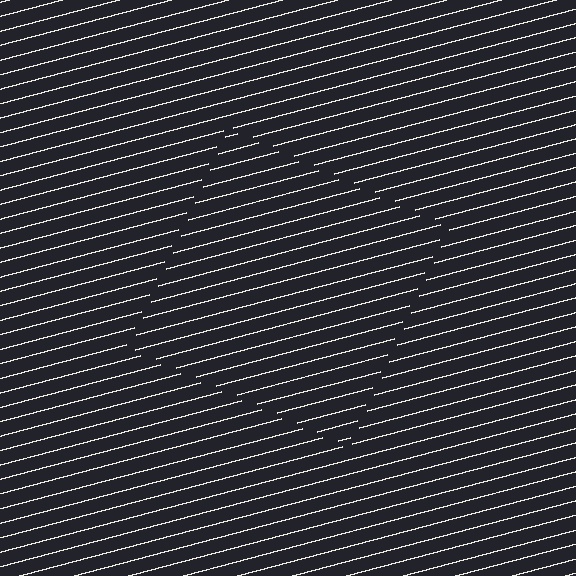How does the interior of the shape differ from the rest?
The interior of the shape contains the same grating, shifted by half a period — the contour is defined by the phase discontinuity where line-ends from the inner and outer gratings abut.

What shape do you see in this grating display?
An illusory square. The interior of the shape contains the same grating, shifted by half a period — the contour is defined by the phase discontinuity where line-ends from the inner and outer gratings abut.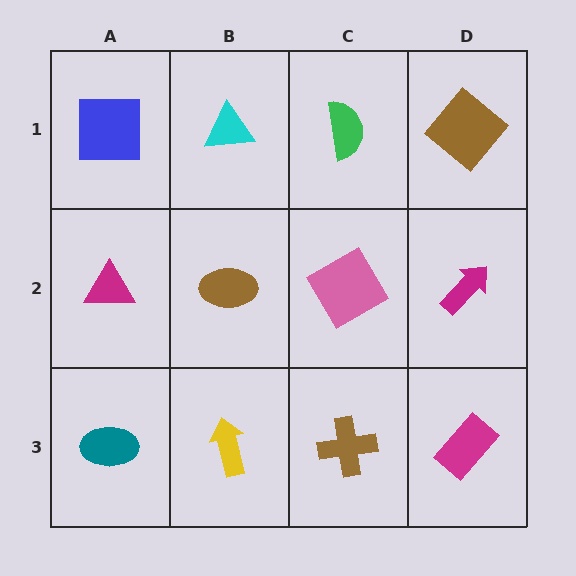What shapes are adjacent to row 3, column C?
A pink diamond (row 2, column C), a yellow arrow (row 3, column B), a magenta rectangle (row 3, column D).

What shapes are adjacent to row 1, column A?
A magenta triangle (row 2, column A), a cyan triangle (row 1, column B).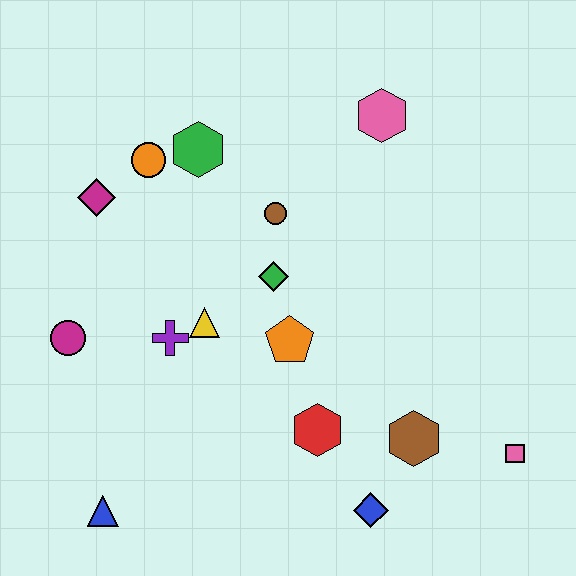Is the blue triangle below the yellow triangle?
Yes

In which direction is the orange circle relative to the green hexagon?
The orange circle is to the left of the green hexagon.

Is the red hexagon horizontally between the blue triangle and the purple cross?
No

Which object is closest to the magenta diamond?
The orange circle is closest to the magenta diamond.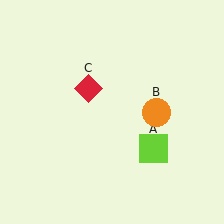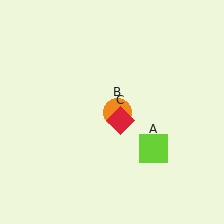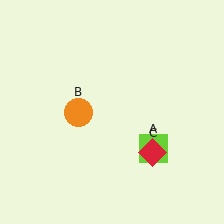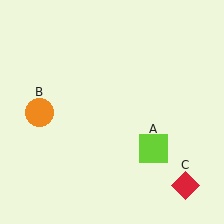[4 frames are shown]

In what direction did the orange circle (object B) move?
The orange circle (object B) moved left.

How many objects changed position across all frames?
2 objects changed position: orange circle (object B), red diamond (object C).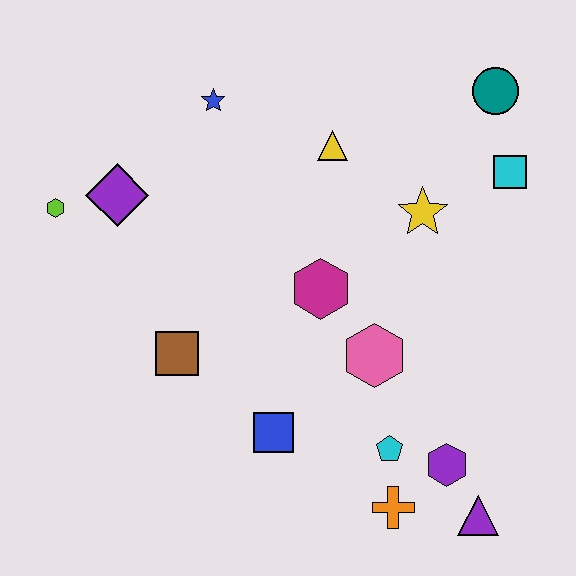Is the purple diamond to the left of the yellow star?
Yes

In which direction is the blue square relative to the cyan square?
The blue square is below the cyan square.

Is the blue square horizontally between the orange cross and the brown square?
Yes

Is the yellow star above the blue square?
Yes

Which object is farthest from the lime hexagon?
The purple triangle is farthest from the lime hexagon.